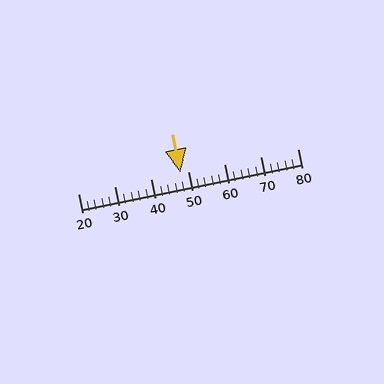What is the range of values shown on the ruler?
The ruler shows values from 20 to 80.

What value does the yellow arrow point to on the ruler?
The yellow arrow points to approximately 48.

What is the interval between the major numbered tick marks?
The major tick marks are spaced 10 units apart.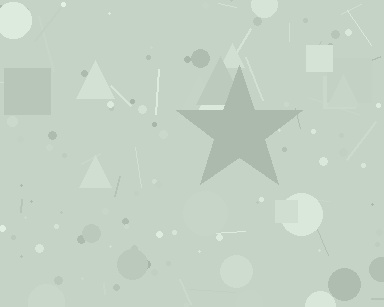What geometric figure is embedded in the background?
A star is embedded in the background.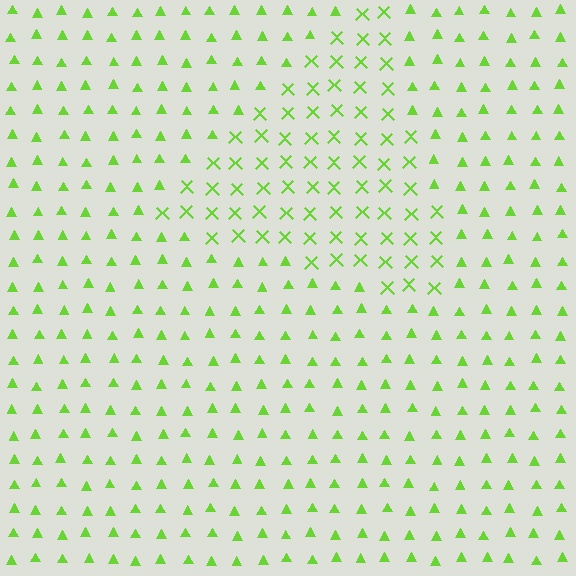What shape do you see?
I see a triangle.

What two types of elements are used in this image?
The image uses X marks inside the triangle region and triangles outside it.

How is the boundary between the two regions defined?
The boundary is defined by a change in element shape: X marks inside vs. triangles outside. All elements share the same color and spacing.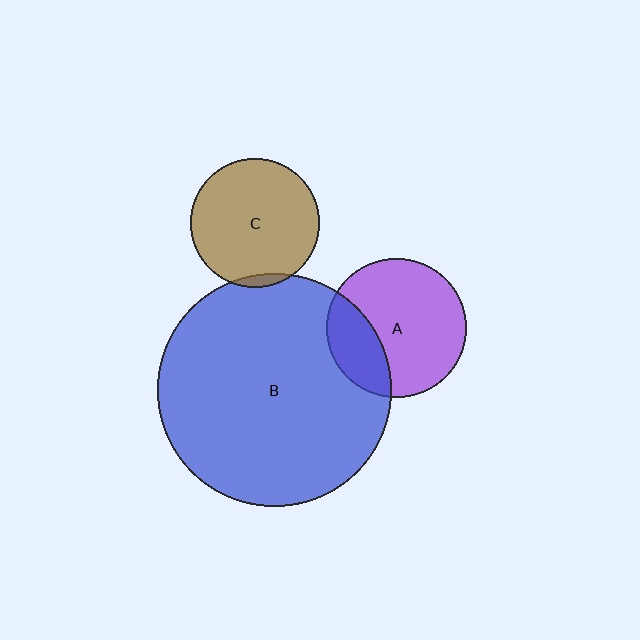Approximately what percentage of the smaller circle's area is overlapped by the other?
Approximately 25%.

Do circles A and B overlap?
Yes.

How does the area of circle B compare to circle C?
Approximately 3.3 times.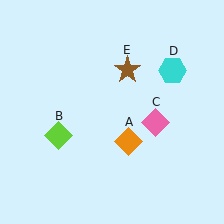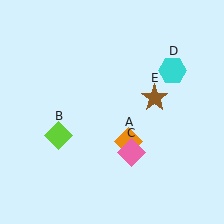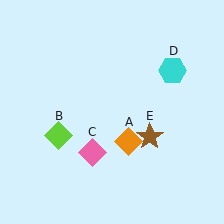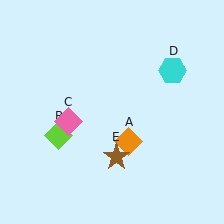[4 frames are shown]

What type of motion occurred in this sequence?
The pink diamond (object C), brown star (object E) rotated clockwise around the center of the scene.